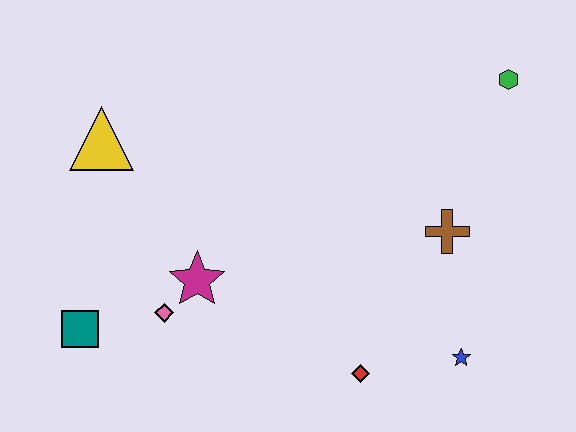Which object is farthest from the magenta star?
The green hexagon is farthest from the magenta star.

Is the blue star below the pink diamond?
Yes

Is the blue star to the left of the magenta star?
No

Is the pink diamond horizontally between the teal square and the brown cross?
Yes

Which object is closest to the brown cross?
The blue star is closest to the brown cross.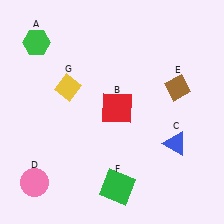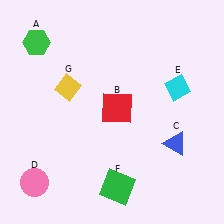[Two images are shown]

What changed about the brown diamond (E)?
In Image 1, E is brown. In Image 2, it changed to cyan.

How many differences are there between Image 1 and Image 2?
There is 1 difference between the two images.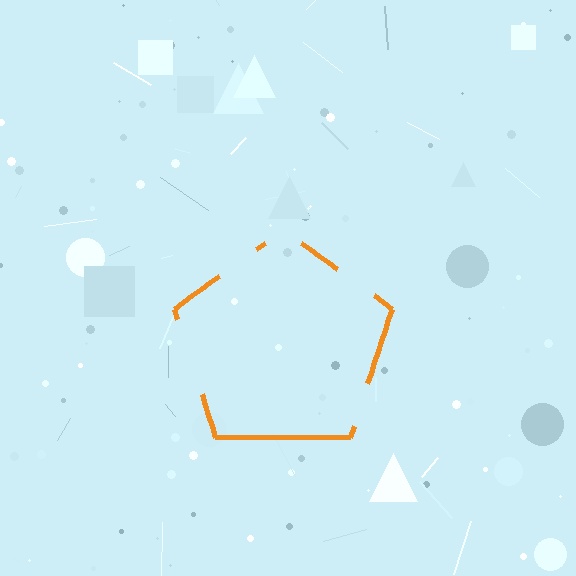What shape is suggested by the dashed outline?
The dashed outline suggests a pentagon.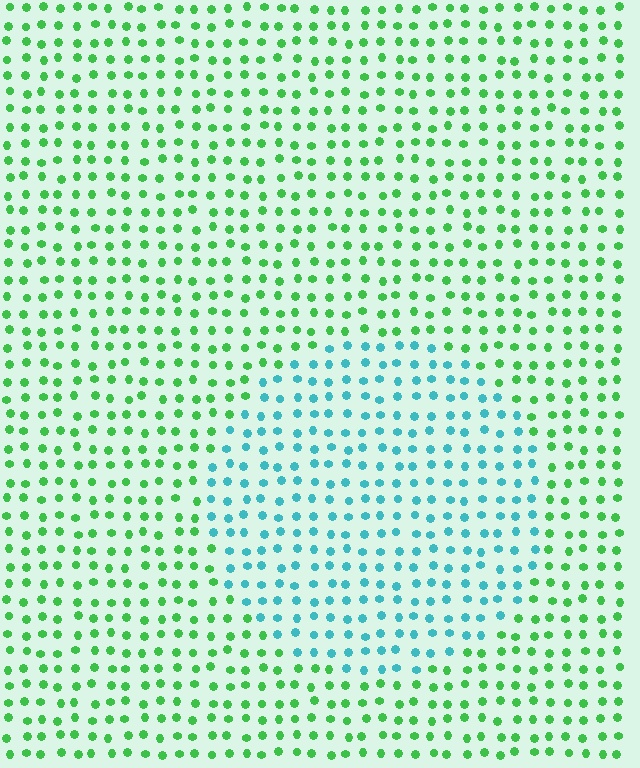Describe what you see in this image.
The image is filled with small green elements in a uniform arrangement. A circle-shaped region is visible where the elements are tinted to a slightly different hue, forming a subtle color boundary.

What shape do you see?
I see a circle.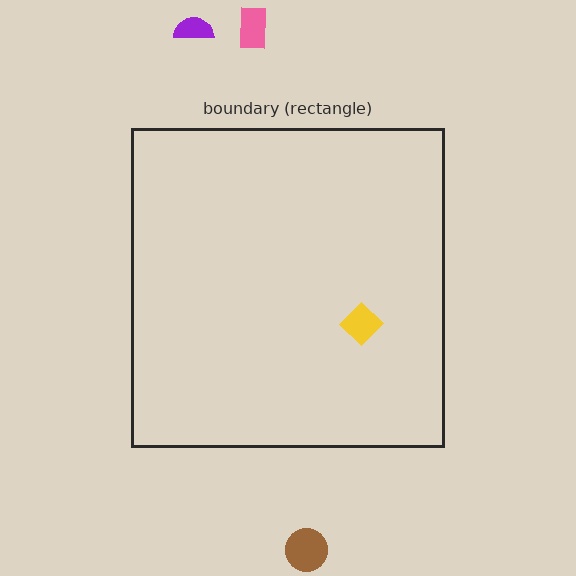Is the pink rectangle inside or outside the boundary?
Outside.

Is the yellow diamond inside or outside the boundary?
Inside.